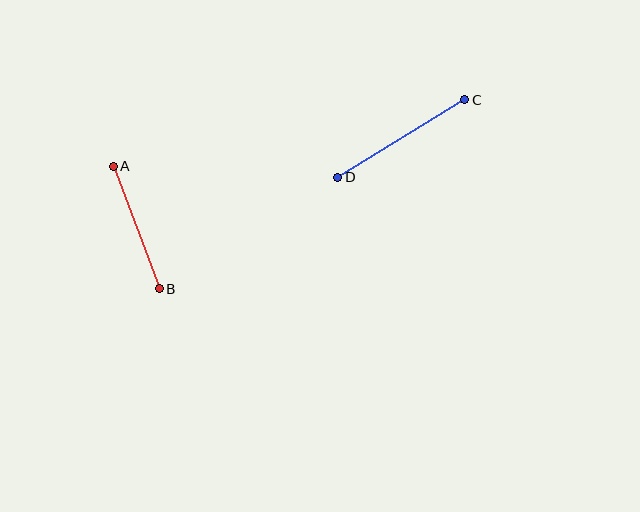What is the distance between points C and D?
The distance is approximately 149 pixels.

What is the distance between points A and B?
The distance is approximately 130 pixels.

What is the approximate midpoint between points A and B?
The midpoint is at approximately (136, 227) pixels.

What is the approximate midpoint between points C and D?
The midpoint is at approximately (401, 138) pixels.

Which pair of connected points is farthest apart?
Points C and D are farthest apart.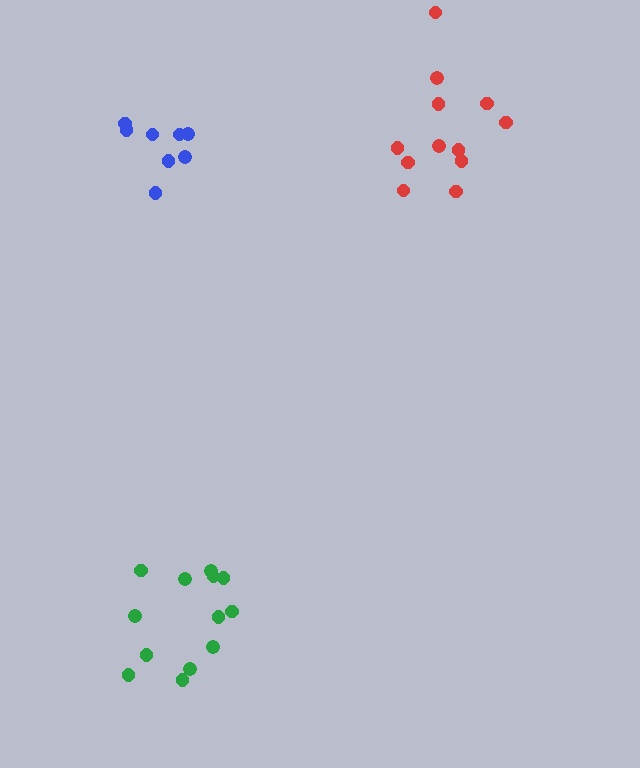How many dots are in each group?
Group 1: 13 dots, Group 2: 8 dots, Group 3: 12 dots (33 total).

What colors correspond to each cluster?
The clusters are colored: green, blue, red.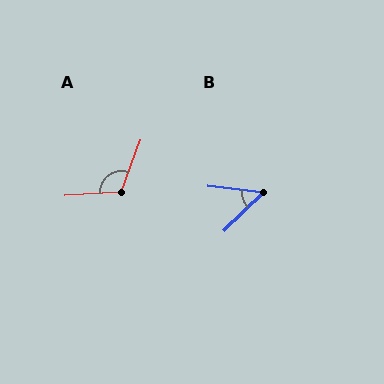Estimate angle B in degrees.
Approximately 51 degrees.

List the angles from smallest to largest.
B (51°), A (114°).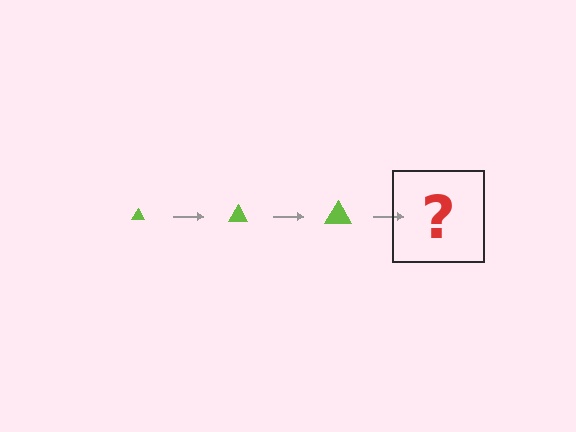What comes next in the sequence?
The next element should be a lime triangle, larger than the previous one.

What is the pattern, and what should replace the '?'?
The pattern is that the triangle gets progressively larger each step. The '?' should be a lime triangle, larger than the previous one.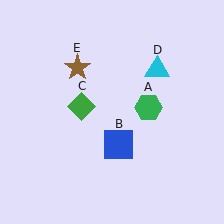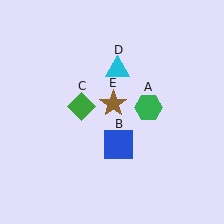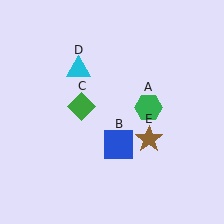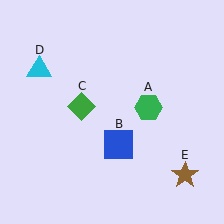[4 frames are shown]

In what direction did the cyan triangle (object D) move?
The cyan triangle (object D) moved left.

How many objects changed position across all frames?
2 objects changed position: cyan triangle (object D), brown star (object E).